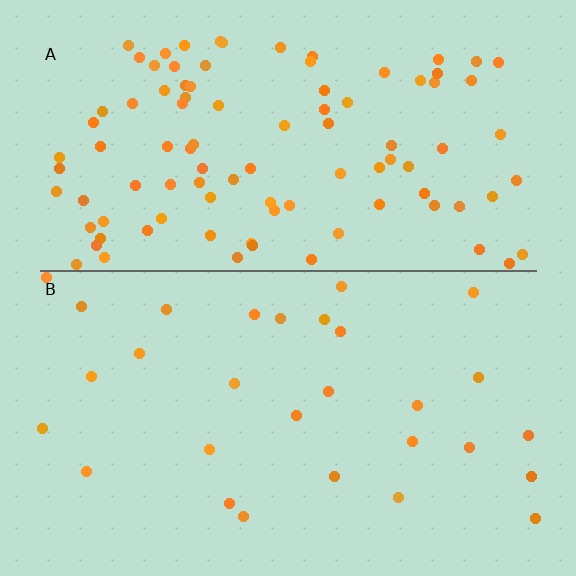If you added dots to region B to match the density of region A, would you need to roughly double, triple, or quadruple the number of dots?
Approximately triple.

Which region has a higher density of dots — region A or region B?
A (the top).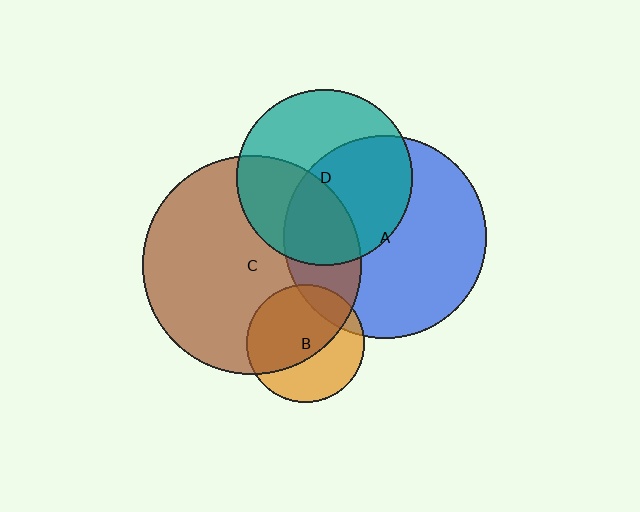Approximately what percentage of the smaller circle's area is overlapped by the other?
Approximately 60%.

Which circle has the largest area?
Circle C (brown).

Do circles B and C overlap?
Yes.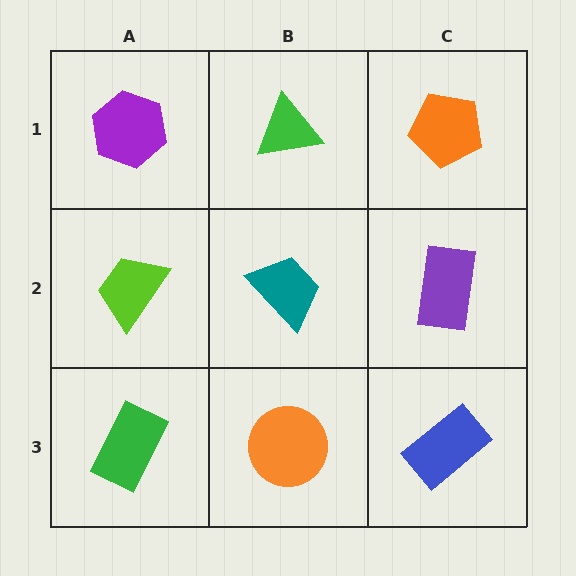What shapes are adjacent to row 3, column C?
A purple rectangle (row 2, column C), an orange circle (row 3, column B).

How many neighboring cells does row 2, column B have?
4.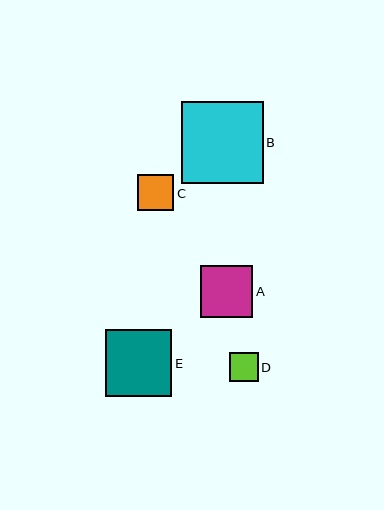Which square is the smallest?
Square D is the smallest with a size of approximately 29 pixels.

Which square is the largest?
Square B is the largest with a size of approximately 82 pixels.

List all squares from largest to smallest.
From largest to smallest: B, E, A, C, D.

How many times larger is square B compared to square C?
Square B is approximately 2.3 times the size of square C.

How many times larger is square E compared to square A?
Square E is approximately 1.3 times the size of square A.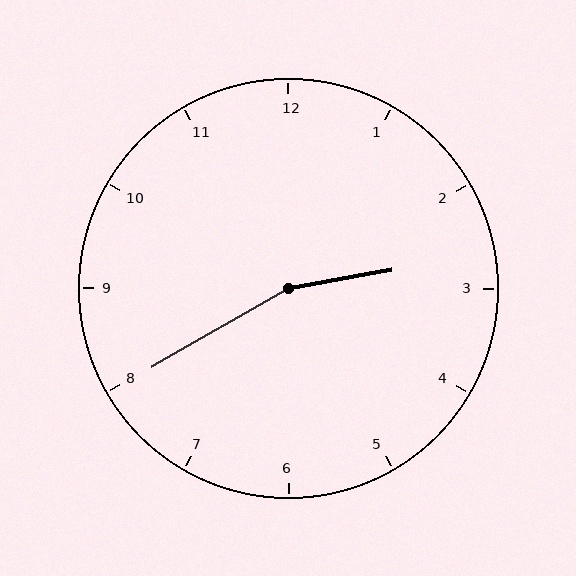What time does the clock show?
2:40.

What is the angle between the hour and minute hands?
Approximately 160 degrees.